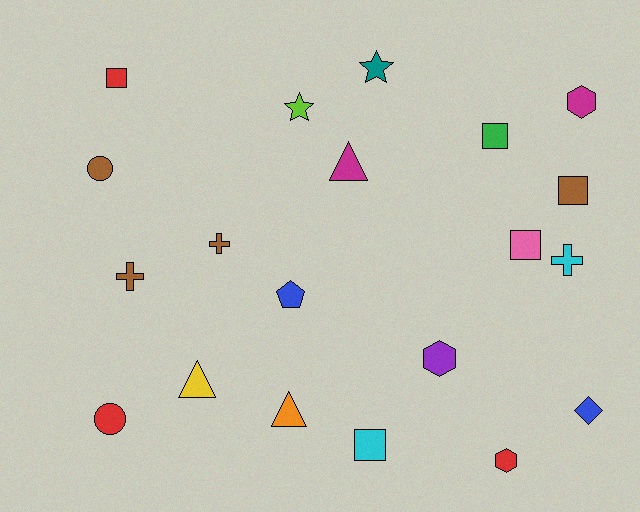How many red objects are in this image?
There are 3 red objects.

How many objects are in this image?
There are 20 objects.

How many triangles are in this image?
There are 3 triangles.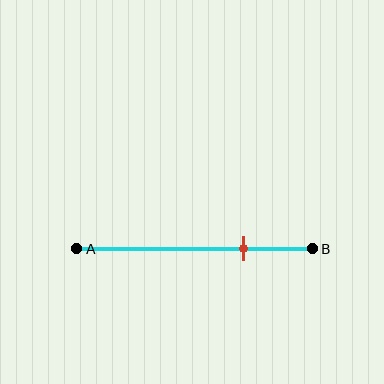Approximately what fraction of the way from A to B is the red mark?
The red mark is approximately 70% of the way from A to B.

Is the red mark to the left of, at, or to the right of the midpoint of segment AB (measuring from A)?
The red mark is to the right of the midpoint of segment AB.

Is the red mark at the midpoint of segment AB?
No, the mark is at about 70% from A, not at the 50% midpoint.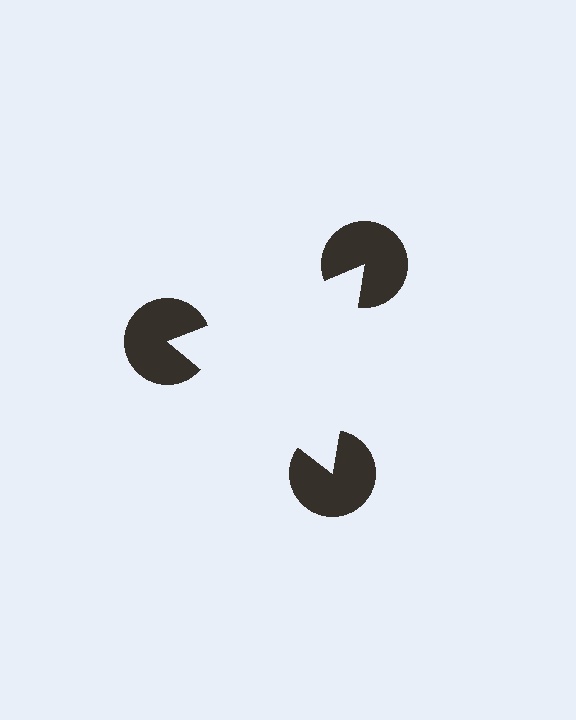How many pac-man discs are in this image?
There are 3 — one at each vertex of the illusory triangle.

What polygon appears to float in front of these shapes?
An illusory triangle — its edges are inferred from the aligned wedge cuts in the pac-man discs, not physically drawn.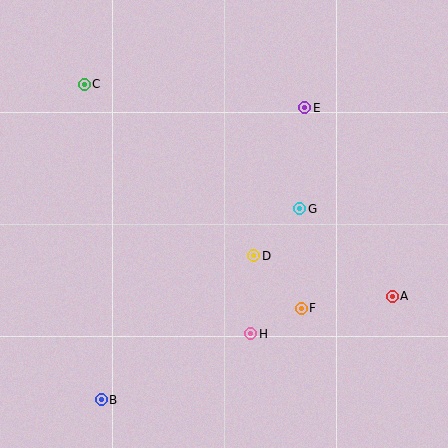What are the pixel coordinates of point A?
Point A is at (392, 296).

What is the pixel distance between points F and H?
The distance between F and H is 56 pixels.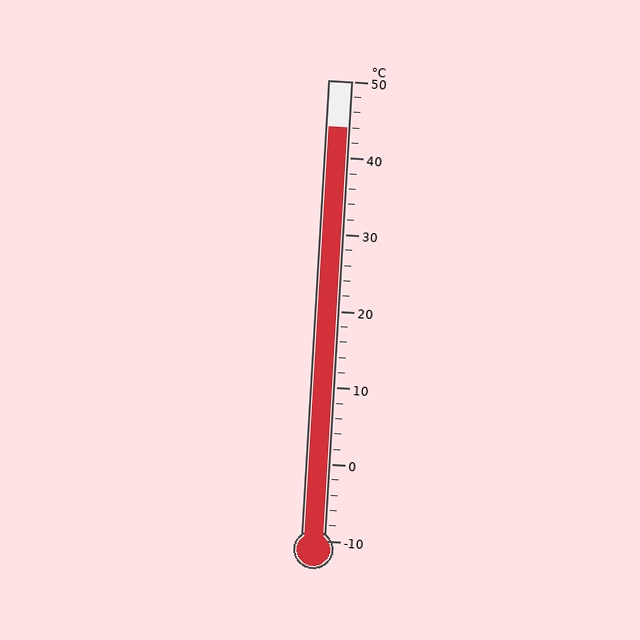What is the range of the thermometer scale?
The thermometer scale ranges from -10°C to 50°C.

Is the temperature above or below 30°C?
The temperature is above 30°C.